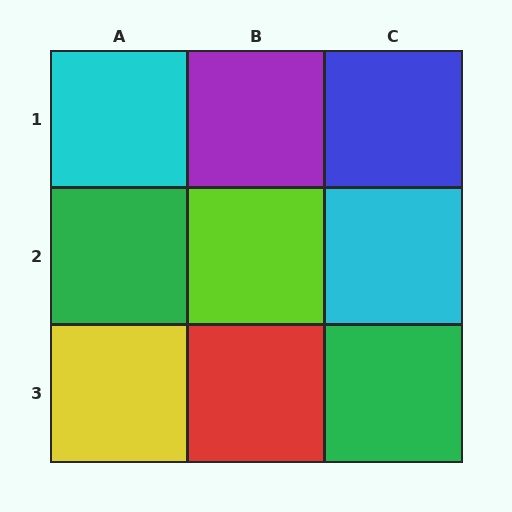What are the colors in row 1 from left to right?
Cyan, purple, blue.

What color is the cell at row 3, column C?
Green.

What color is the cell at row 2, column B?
Lime.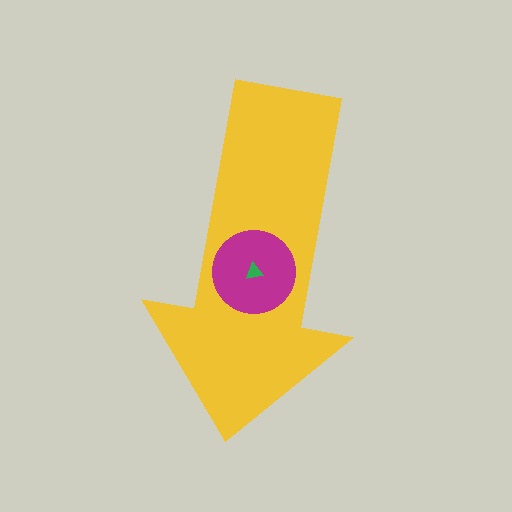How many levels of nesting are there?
3.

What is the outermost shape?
The yellow arrow.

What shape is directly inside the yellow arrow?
The magenta circle.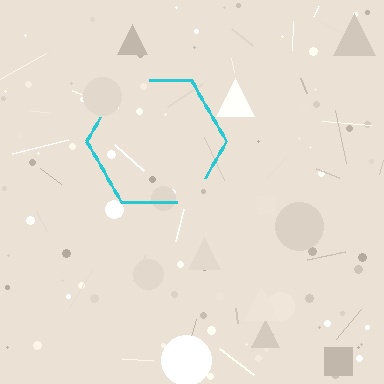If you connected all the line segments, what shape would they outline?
They would outline a hexagon.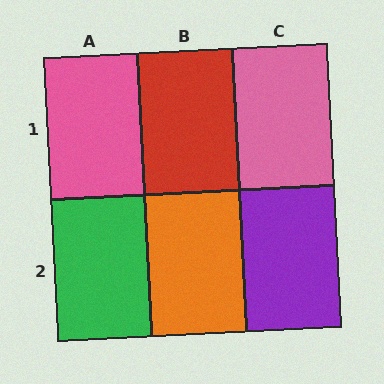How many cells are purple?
1 cell is purple.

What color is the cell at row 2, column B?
Orange.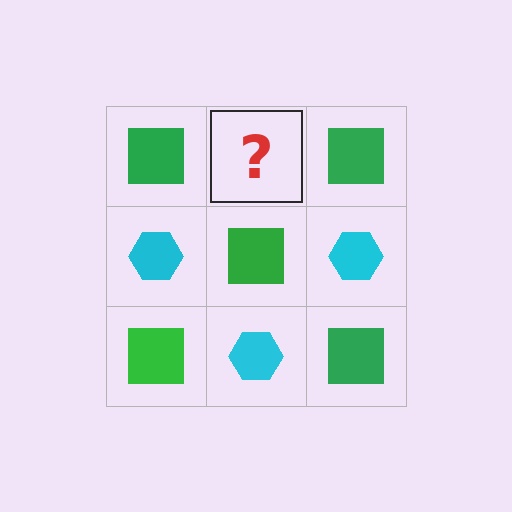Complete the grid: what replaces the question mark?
The question mark should be replaced with a cyan hexagon.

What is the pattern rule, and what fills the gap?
The rule is that it alternates green square and cyan hexagon in a checkerboard pattern. The gap should be filled with a cyan hexagon.